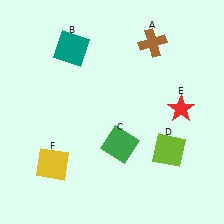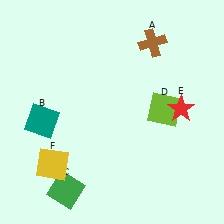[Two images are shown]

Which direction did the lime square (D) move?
The lime square (D) moved up.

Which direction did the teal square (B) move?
The teal square (B) moved down.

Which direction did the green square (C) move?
The green square (C) moved left.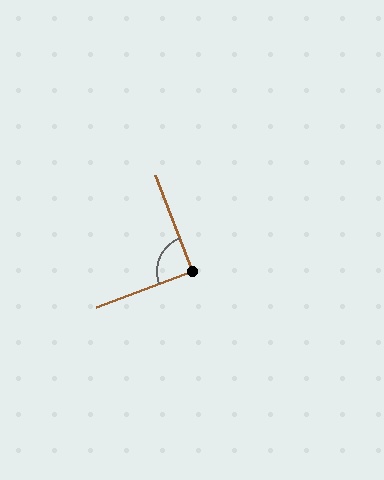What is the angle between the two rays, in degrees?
Approximately 89 degrees.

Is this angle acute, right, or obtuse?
It is approximately a right angle.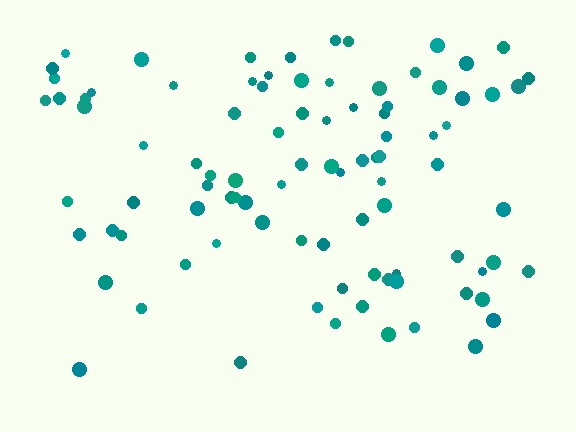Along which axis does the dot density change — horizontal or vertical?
Vertical.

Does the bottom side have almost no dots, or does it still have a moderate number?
Still a moderate number, just noticeably fewer than the top.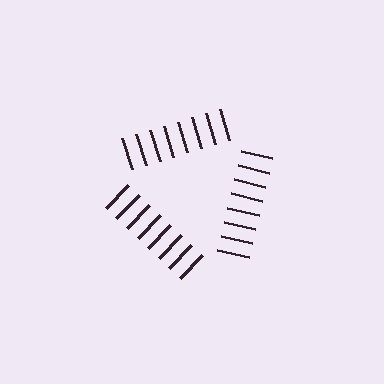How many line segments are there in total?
24 — 8 along each of the 3 edges.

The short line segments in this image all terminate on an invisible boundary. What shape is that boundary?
An illusory triangle — the line segments terminate on its edges but no continuous stroke is drawn.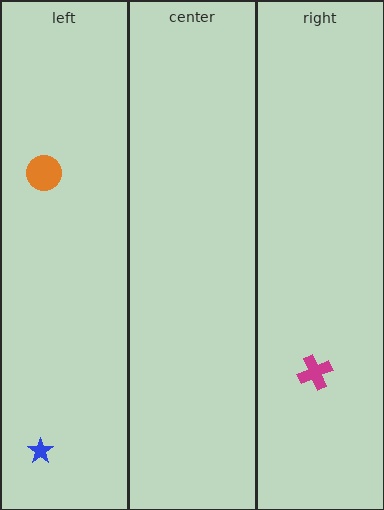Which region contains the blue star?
The left region.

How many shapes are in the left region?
2.